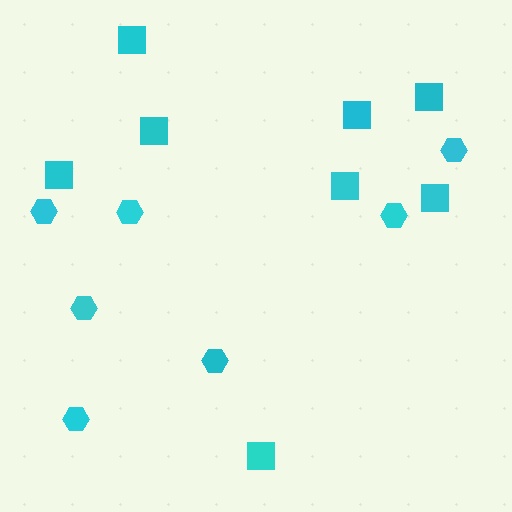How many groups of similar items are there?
There are 2 groups: one group of squares (8) and one group of hexagons (7).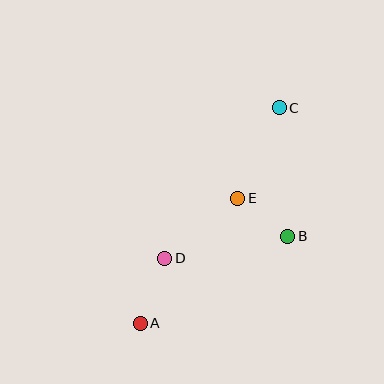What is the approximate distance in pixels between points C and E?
The distance between C and E is approximately 100 pixels.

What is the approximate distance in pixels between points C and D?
The distance between C and D is approximately 189 pixels.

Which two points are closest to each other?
Points B and E are closest to each other.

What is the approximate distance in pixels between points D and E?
The distance between D and E is approximately 94 pixels.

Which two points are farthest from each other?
Points A and C are farthest from each other.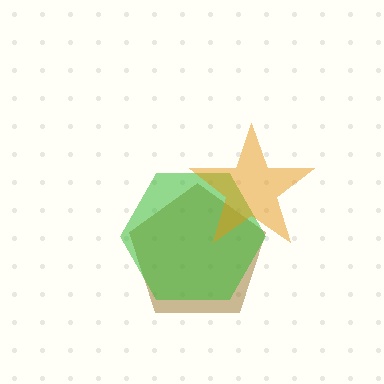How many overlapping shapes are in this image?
There are 3 overlapping shapes in the image.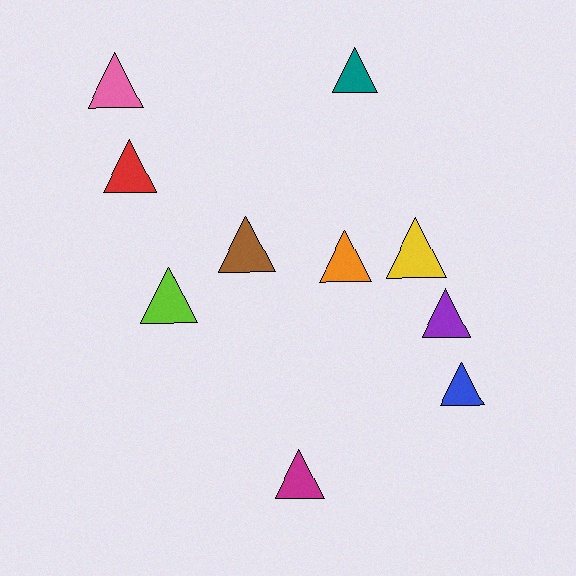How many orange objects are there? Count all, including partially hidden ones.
There is 1 orange object.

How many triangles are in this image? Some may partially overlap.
There are 10 triangles.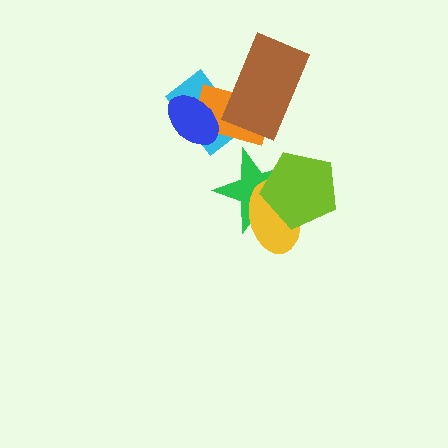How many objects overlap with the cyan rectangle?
3 objects overlap with the cyan rectangle.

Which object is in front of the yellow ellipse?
The lime pentagon is in front of the yellow ellipse.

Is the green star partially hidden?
Yes, it is partially covered by another shape.